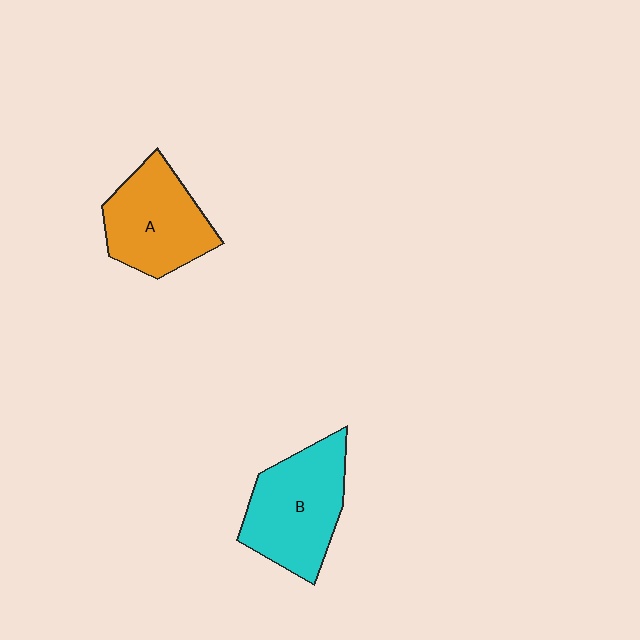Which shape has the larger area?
Shape B (cyan).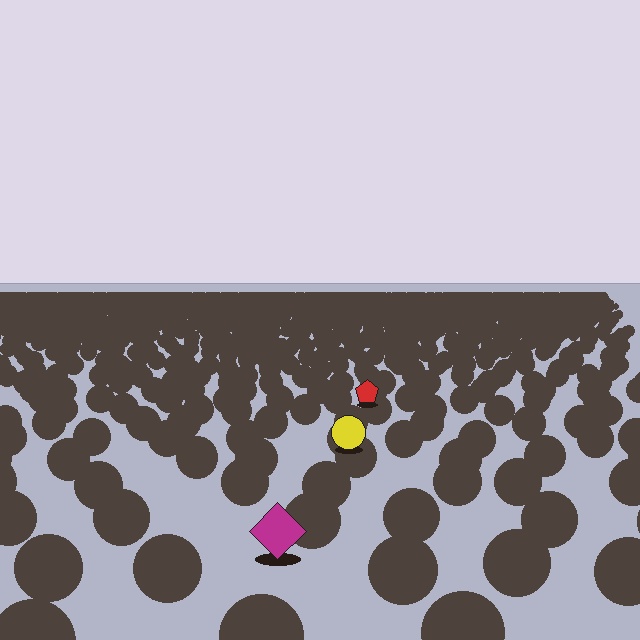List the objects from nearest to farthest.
From nearest to farthest: the magenta diamond, the yellow circle, the red pentagon.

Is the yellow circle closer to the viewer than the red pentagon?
Yes. The yellow circle is closer — you can tell from the texture gradient: the ground texture is coarser near it.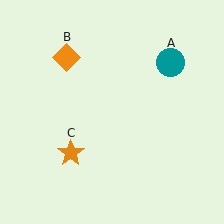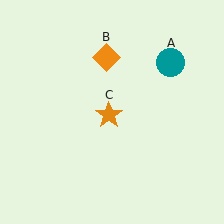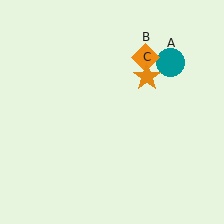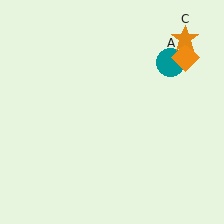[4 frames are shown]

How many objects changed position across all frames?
2 objects changed position: orange diamond (object B), orange star (object C).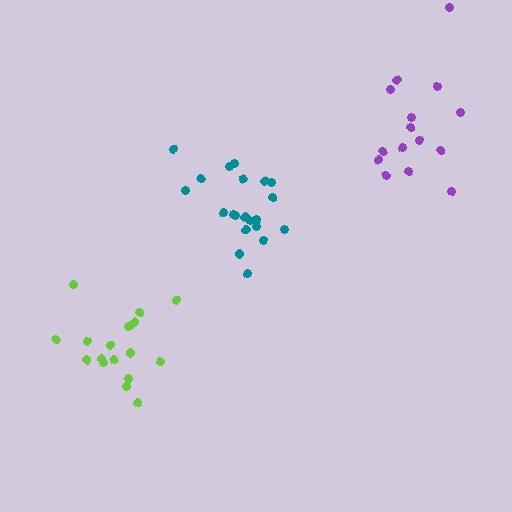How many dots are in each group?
Group 1: 21 dots, Group 2: 18 dots, Group 3: 15 dots (54 total).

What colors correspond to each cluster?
The clusters are colored: teal, lime, purple.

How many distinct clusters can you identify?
There are 3 distinct clusters.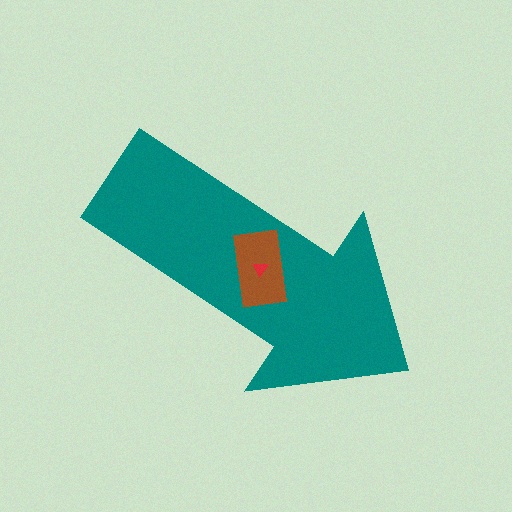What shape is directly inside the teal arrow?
The brown rectangle.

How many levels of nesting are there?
3.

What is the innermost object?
The red triangle.